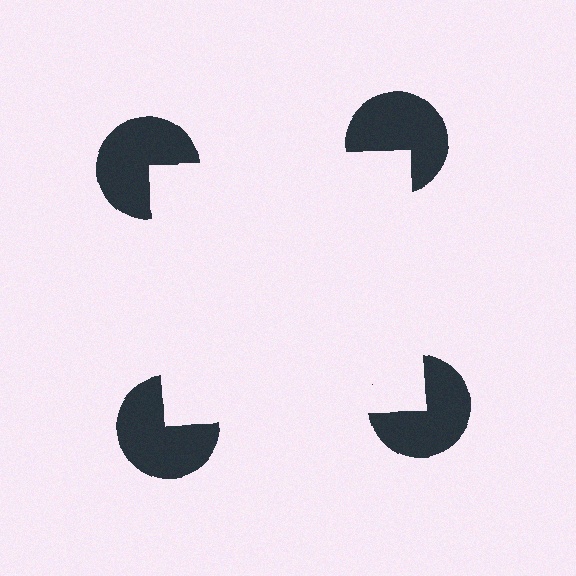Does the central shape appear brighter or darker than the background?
It typically appears slightly brighter than the background, even though no actual brightness change is drawn.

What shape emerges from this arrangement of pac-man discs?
An illusory square — its edges are inferred from the aligned wedge cuts in the pac-man discs, not physically drawn.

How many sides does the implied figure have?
4 sides.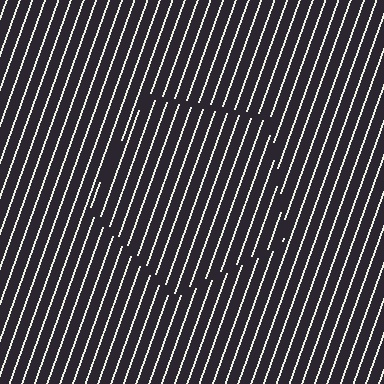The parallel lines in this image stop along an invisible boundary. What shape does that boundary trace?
An illusory pentagon. The interior of the shape contains the same grating, shifted by half a period — the contour is defined by the phase discontinuity where line-ends from the inner and outer gratings abut.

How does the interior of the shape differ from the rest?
The interior of the shape contains the same grating, shifted by half a period — the contour is defined by the phase discontinuity where line-ends from the inner and outer gratings abut.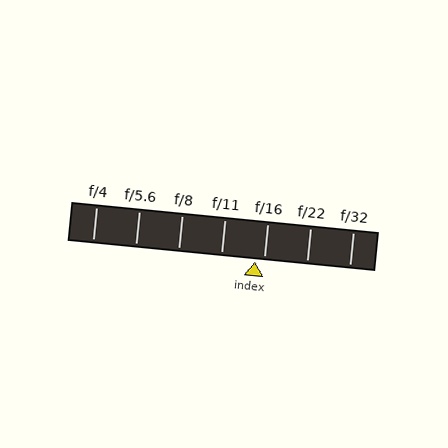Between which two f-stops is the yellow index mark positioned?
The index mark is between f/11 and f/16.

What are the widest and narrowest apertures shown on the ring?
The widest aperture shown is f/4 and the narrowest is f/32.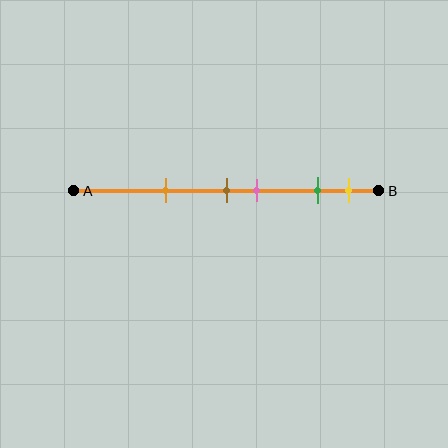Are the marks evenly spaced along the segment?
No, the marks are not evenly spaced.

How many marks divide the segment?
There are 5 marks dividing the segment.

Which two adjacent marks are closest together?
The brown and pink marks are the closest adjacent pair.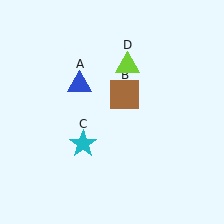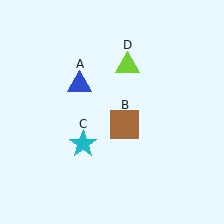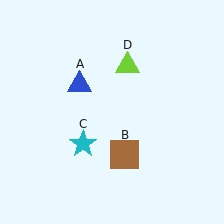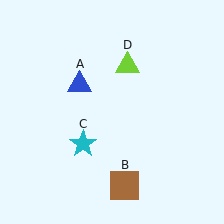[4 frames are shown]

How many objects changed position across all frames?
1 object changed position: brown square (object B).